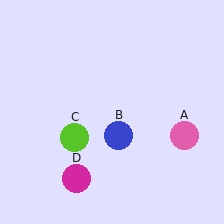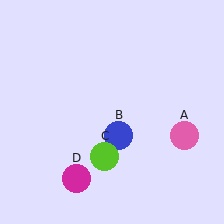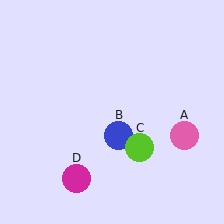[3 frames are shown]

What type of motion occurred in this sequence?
The lime circle (object C) rotated counterclockwise around the center of the scene.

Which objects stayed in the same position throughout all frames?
Pink circle (object A) and blue circle (object B) and magenta circle (object D) remained stationary.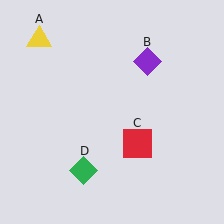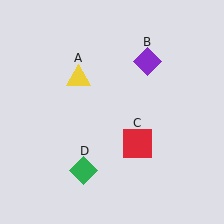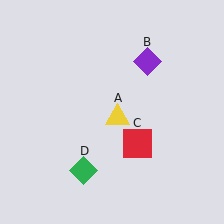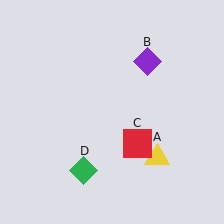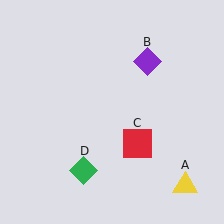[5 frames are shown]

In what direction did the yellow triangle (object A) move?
The yellow triangle (object A) moved down and to the right.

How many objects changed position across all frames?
1 object changed position: yellow triangle (object A).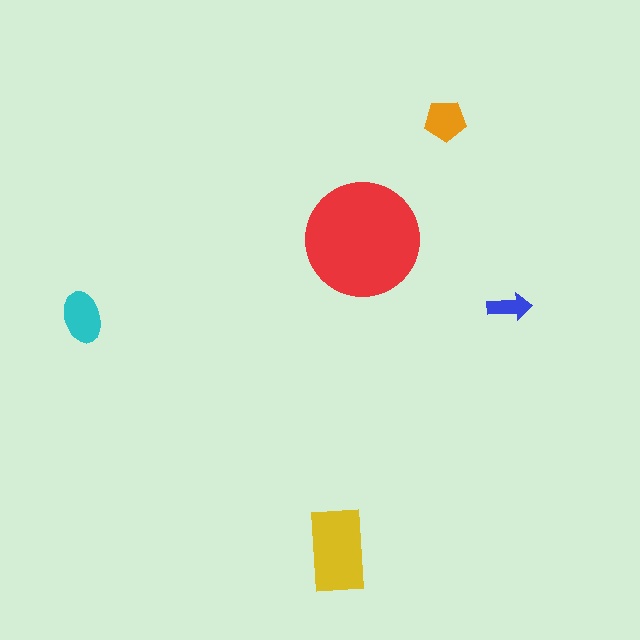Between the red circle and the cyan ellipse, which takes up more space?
The red circle.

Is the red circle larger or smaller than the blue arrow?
Larger.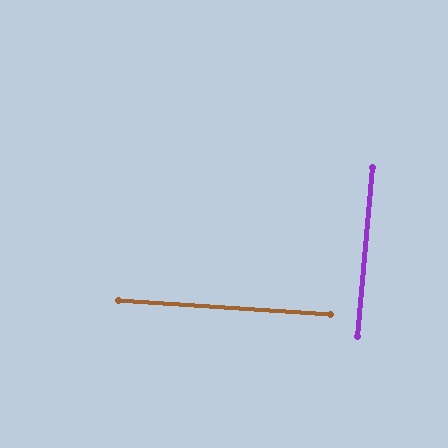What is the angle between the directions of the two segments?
Approximately 88 degrees.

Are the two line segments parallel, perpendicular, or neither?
Perpendicular — they meet at approximately 88°.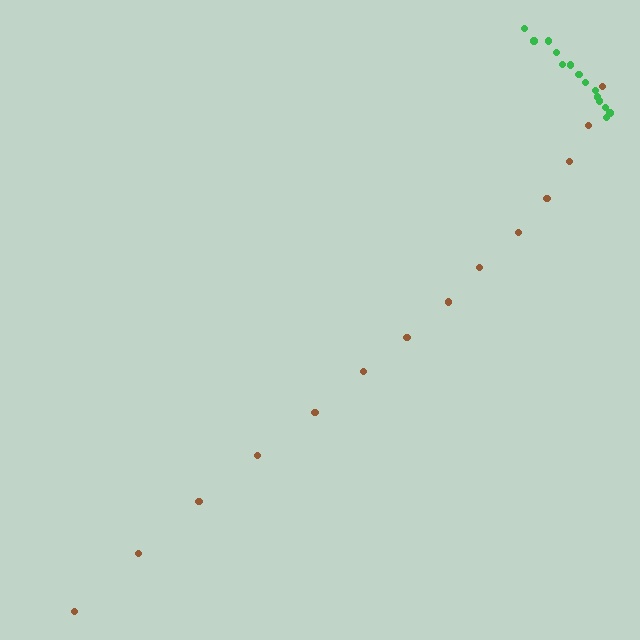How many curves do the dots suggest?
There are 2 distinct paths.